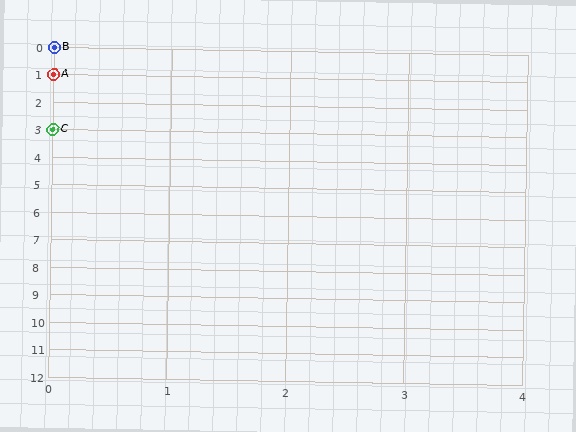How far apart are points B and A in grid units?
Points B and A are 1 row apart.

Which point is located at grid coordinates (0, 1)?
Point A is at (0, 1).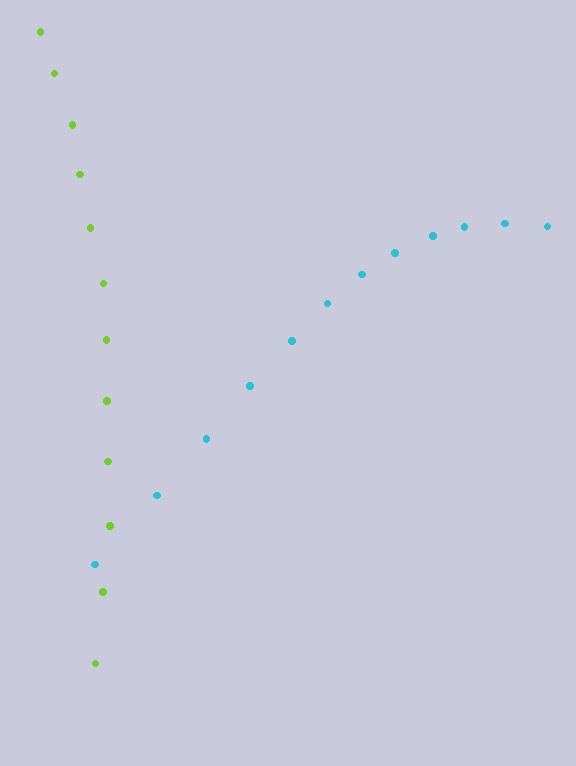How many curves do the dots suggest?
There are 2 distinct paths.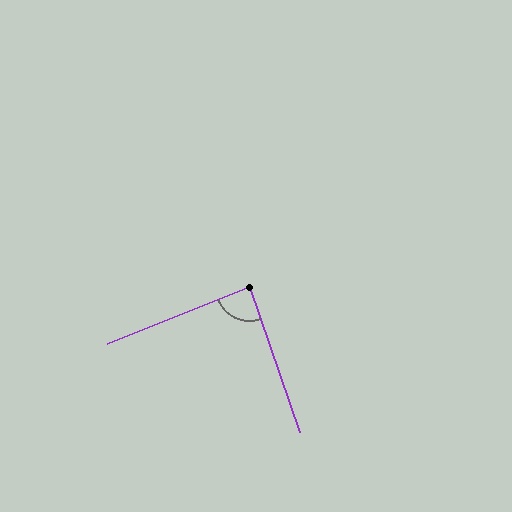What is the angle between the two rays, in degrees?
Approximately 87 degrees.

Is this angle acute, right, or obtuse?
It is approximately a right angle.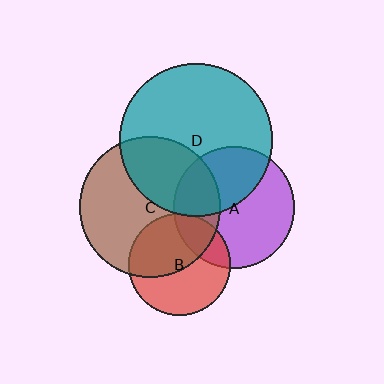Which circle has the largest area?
Circle D (teal).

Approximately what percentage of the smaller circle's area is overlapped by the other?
Approximately 50%.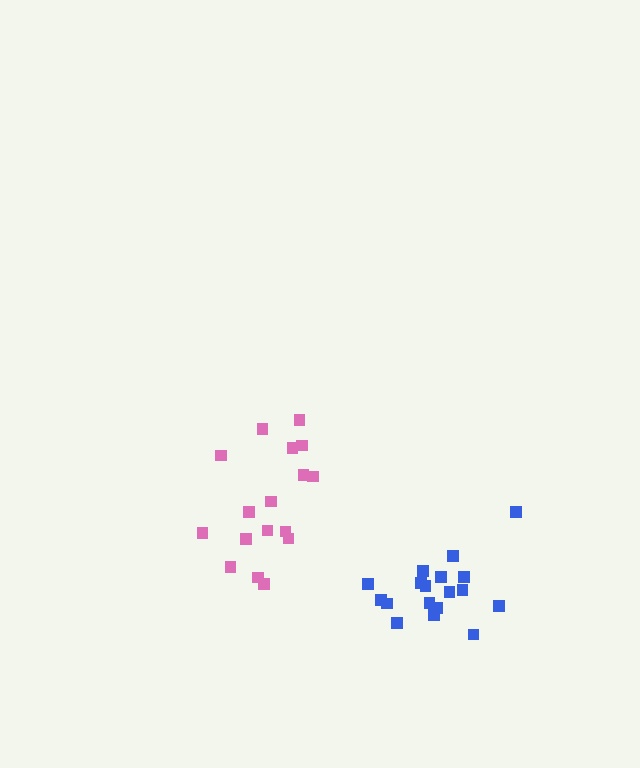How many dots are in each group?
Group 1: 18 dots, Group 2: 17 dots (35 total).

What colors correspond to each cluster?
The clusters are colored: blue, pink.